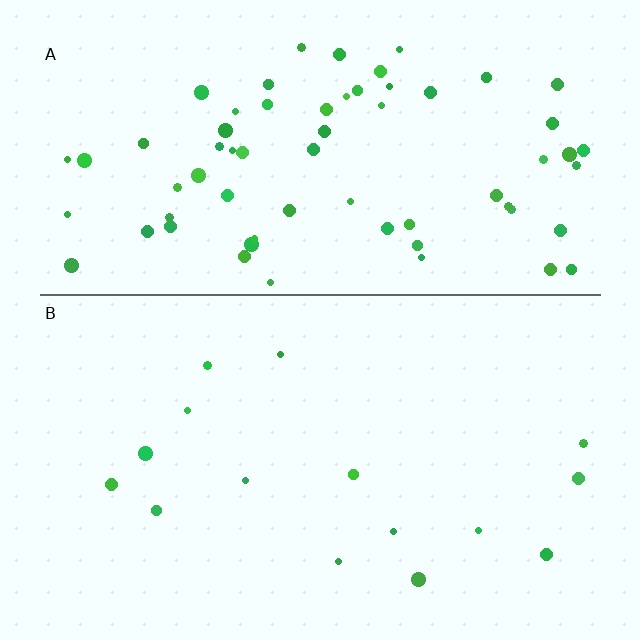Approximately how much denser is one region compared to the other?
Approximately 4.3× — region A over region B.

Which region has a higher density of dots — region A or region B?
A (the top).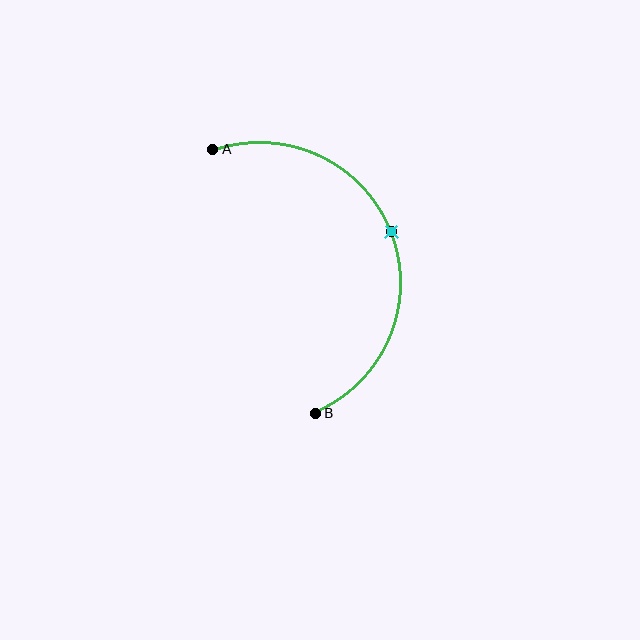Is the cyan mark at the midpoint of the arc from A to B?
Yes. The cyan mark lies on the arc at equal arc-length from both A and B — it is the arc midpoint.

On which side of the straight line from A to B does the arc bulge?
The arc bulges to the right of the straight line connecting A and B.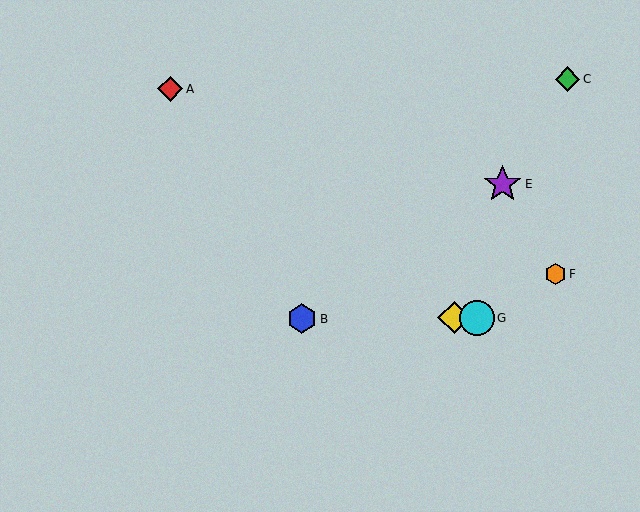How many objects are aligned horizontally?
3 objects (B, D, G) are aligned horizontally.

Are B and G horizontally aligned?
Yes, both are at y≈319.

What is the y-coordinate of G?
Object G is at y≈318.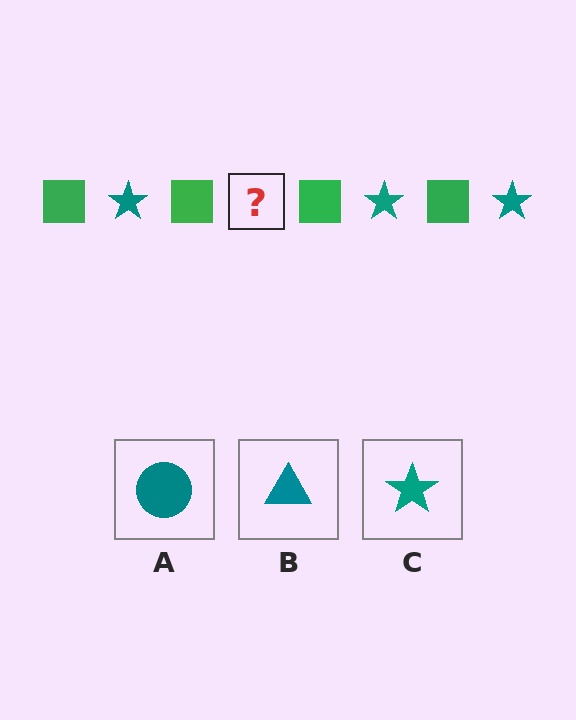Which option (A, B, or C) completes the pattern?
C.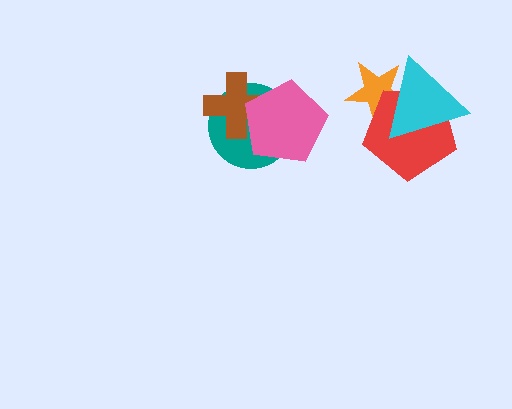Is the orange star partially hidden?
Yes, it is partially covered by another shape.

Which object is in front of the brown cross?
The pink pentagon is in front of the brown cross.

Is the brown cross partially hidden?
Yes, it is partially covered by another shape.